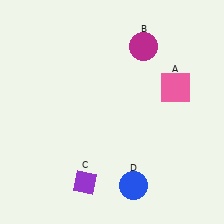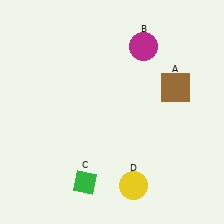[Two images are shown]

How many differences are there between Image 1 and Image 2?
There are 3 differences between the two images.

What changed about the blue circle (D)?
In Image 1, D is blue. In Image 2, it changed to yellow.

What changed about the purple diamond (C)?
In Image 1, C is purple. In Image 2, it changed to green.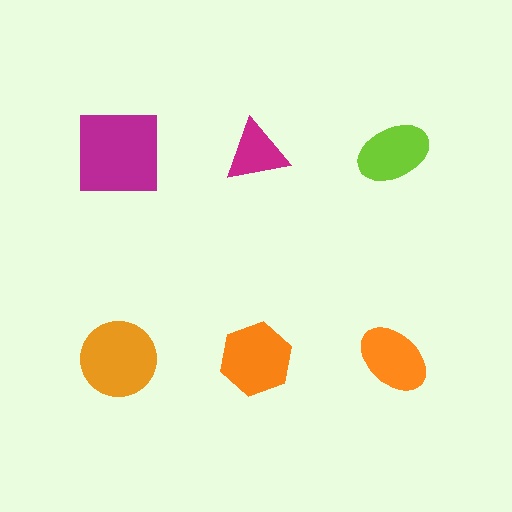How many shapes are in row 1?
3 shapes.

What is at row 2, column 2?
An orange hexagon.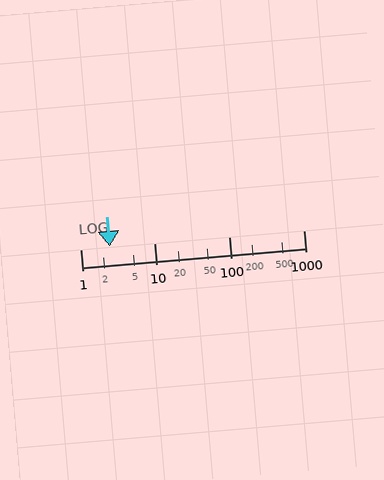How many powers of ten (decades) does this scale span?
The scale spans 3 decades, from 1 to 1000.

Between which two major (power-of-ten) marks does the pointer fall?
The pointer is between 1 and 10.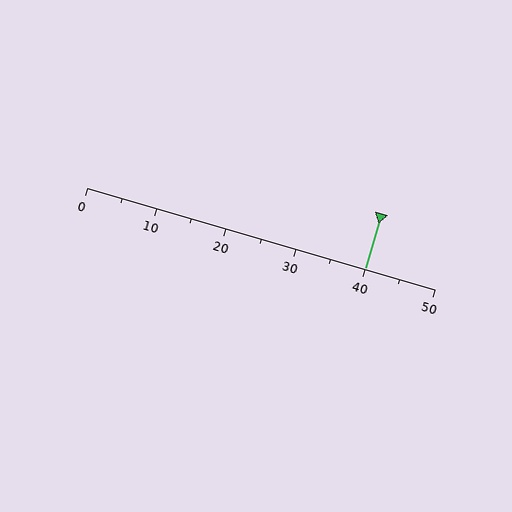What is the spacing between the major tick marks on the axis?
The major ticks are spaced 10 apart.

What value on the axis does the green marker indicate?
The marker indicates approximately 40.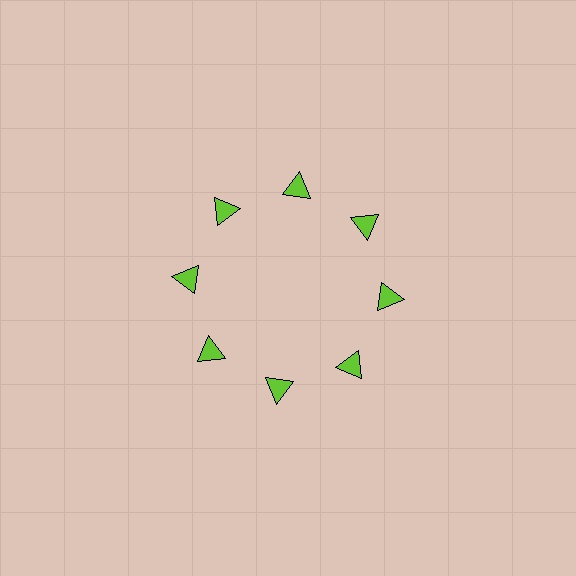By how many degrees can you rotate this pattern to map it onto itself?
The pattern maps onto itself every 45 degrees of rotation.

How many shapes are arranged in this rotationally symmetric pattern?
There are 8 shapes, arranged in 8 groups of 1.